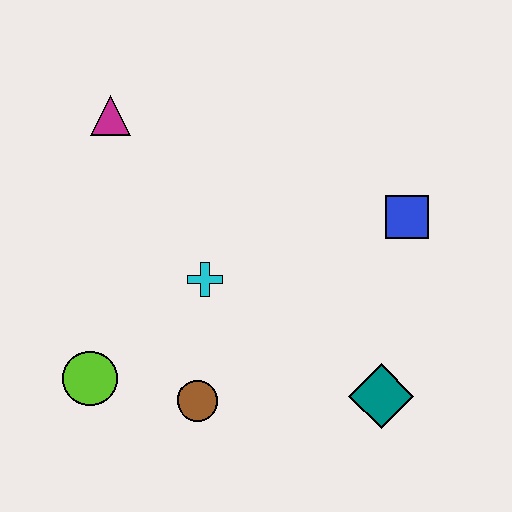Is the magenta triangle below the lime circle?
No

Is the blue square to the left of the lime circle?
No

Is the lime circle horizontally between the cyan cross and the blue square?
No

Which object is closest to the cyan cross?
The brown circle is closest to the cyan cross.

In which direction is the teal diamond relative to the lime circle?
The teal diamond is to the right of the lime circle.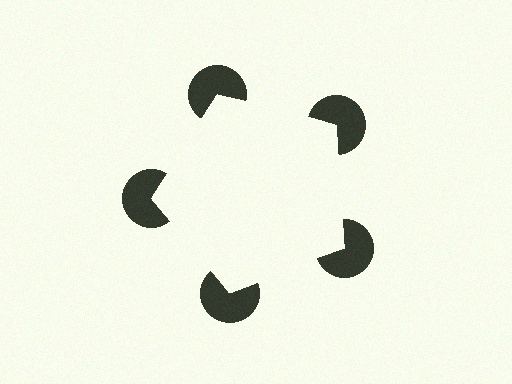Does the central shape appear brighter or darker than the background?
It typically appears slightly brighter than the background, even though no actual brightness change is drawn.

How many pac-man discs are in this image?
There are 5 — one at each vertex of the illusory pentagon.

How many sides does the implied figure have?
5 sides.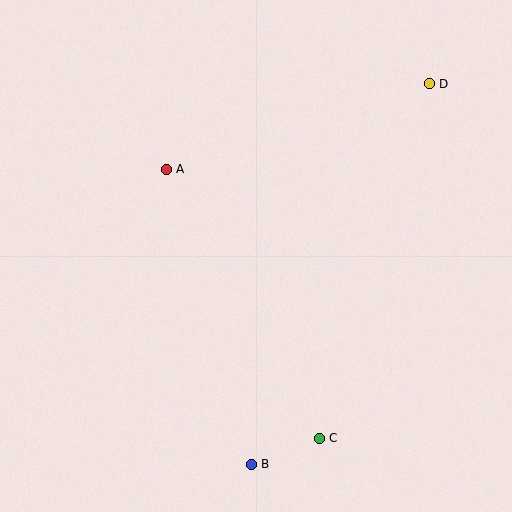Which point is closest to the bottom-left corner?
Point B is closest to the bottom-left corner.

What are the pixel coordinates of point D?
Point D is at (429, 84).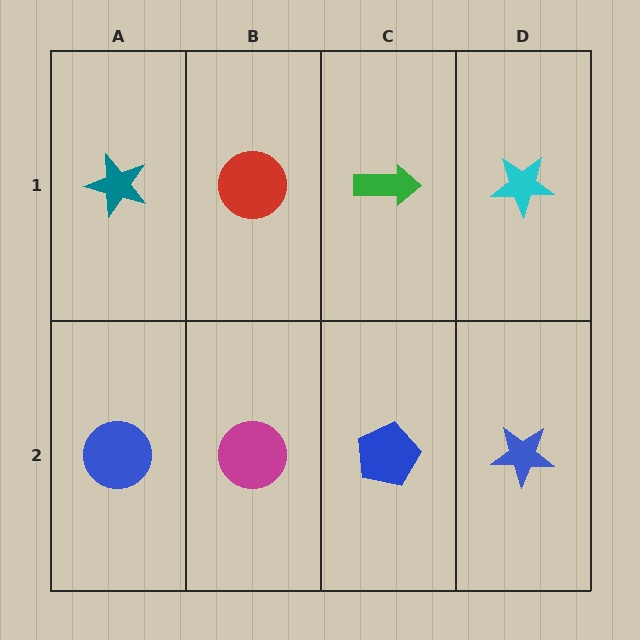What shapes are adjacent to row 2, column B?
A red circle (row 1, column B), a blue circle (row 2, column A), a blue pentagon (row 2, column C).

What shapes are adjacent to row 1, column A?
A blue circle (row 2, column A), a red circle (row 1, column B).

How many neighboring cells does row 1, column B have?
3.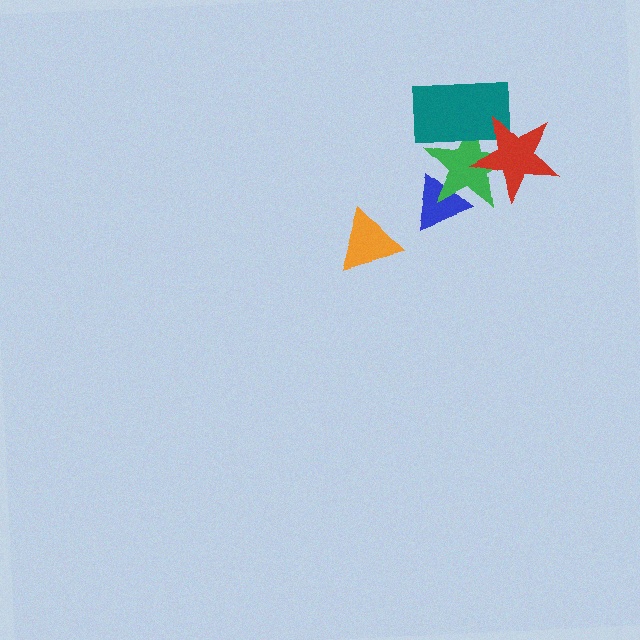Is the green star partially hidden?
Yes, it is partially covered by another shape.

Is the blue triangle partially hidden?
Yes, it is partially covered by another shape.